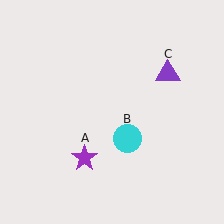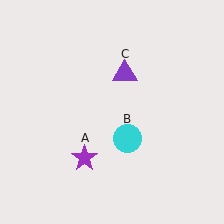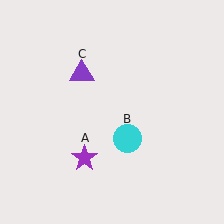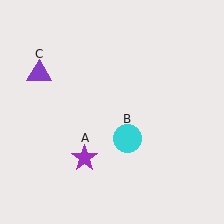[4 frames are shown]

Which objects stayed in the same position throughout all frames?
Purple star (object A) and cyan circle (object B) remained stationary.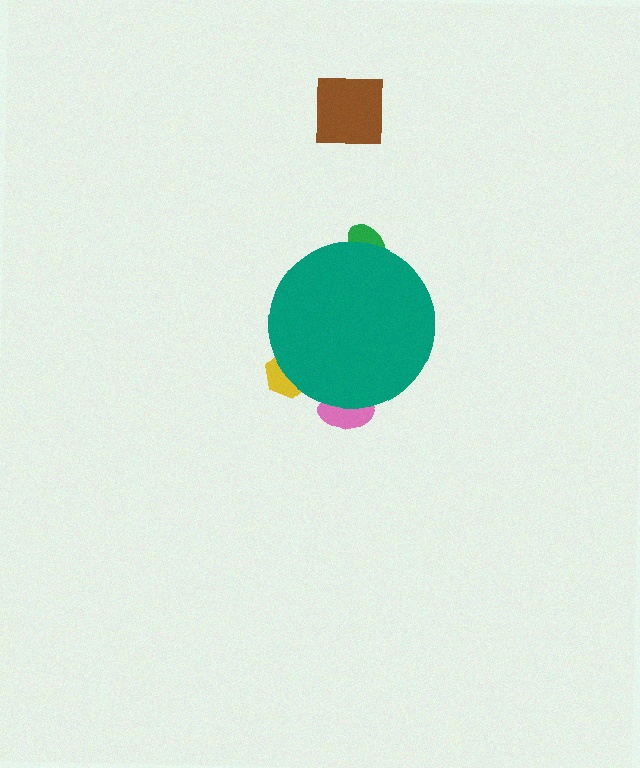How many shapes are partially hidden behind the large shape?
3 shapes are partially hidden.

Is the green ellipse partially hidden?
Yes, the green ellipse is partially hidden behind the teal circle.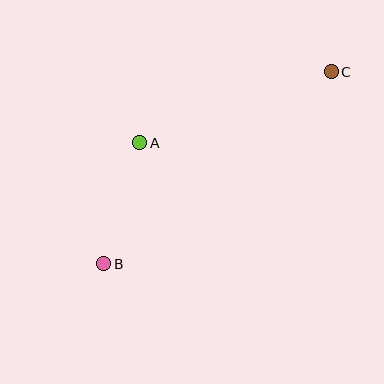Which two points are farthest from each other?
Points B and C are farthest from each other.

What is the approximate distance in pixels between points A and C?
The distance between A and C is approximately 204 pixels.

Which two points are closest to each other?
Points A and B are closest to each other.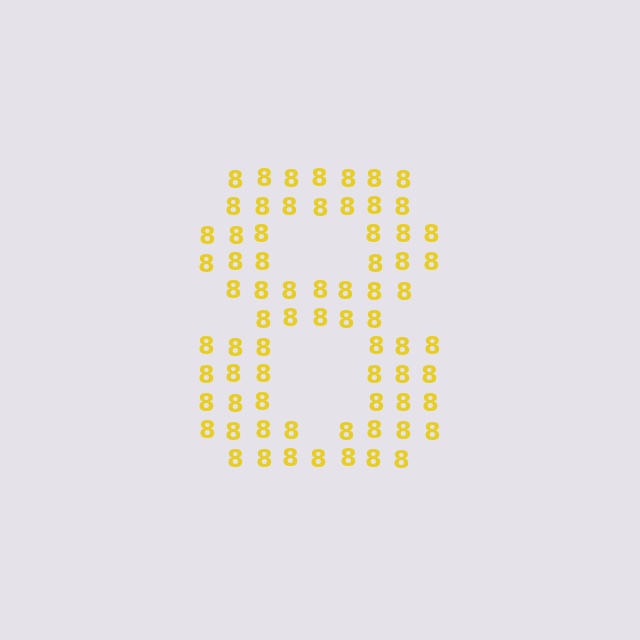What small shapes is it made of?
It is made of small digit 8's.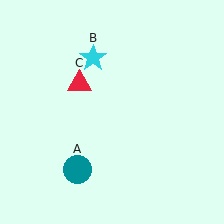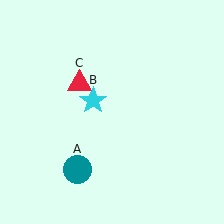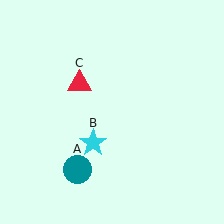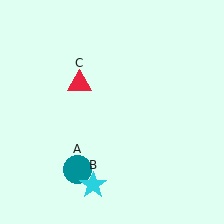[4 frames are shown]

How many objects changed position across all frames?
1 object changed position: cyan star (object B).